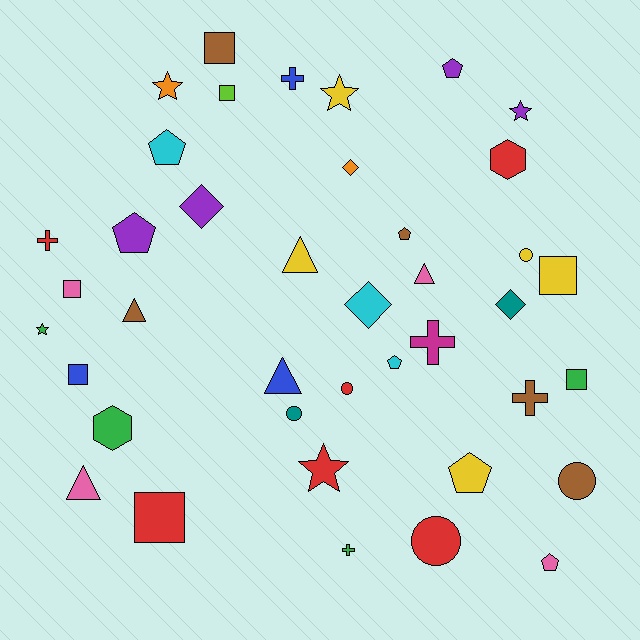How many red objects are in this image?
There are 6 red objects.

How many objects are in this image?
There are 40 objects.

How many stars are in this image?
There are 5 stars.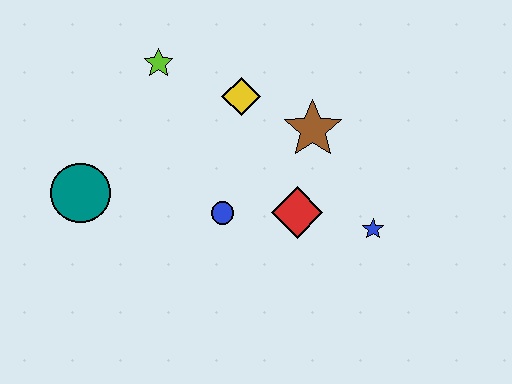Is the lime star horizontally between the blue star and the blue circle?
No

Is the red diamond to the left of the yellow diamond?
No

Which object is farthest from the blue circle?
The lime star is farthest from the blue circle.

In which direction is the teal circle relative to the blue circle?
The teal circle is to the left of the blue circle.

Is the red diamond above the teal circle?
No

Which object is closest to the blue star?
The red diamond is closest to the blue star.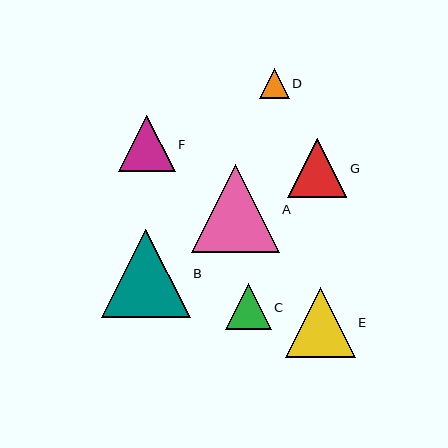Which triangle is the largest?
Triangle B is the largest with a size of approximately 89 pixels.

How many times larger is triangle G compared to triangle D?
Triangle G is approximately 2.0 times the size of triangle D.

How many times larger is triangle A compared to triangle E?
Triangle A is approximately 1.3 times the size of triangle E.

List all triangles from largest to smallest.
From largest to smallest: B, A, E, G, F, C, D.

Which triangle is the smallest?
Triangle D is the smallest with a size of approximately 30 pixels.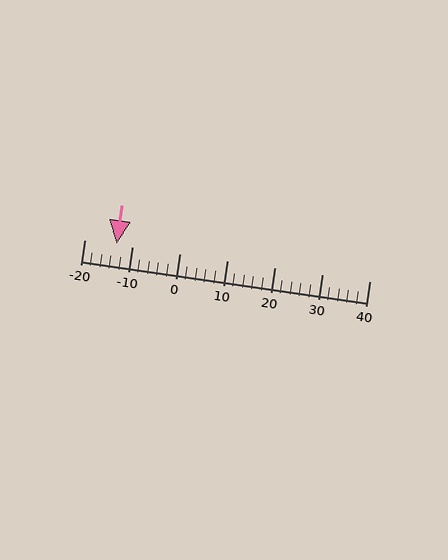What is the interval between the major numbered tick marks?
The major tick marks are spaced 10 units apart.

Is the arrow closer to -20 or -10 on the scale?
The arrow is closer to -10.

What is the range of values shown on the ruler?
The ruler shows values from -20 to 40.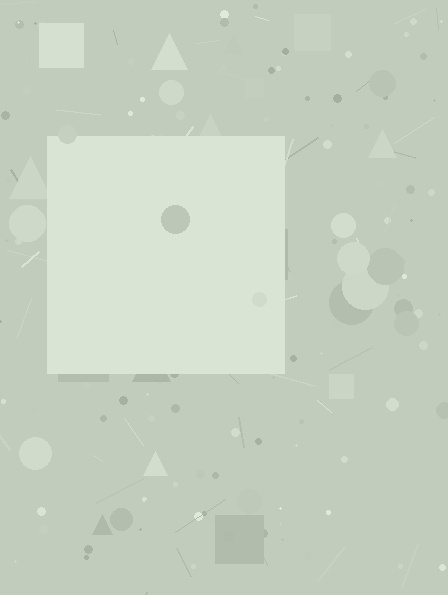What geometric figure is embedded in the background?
A square is embedded in the background.